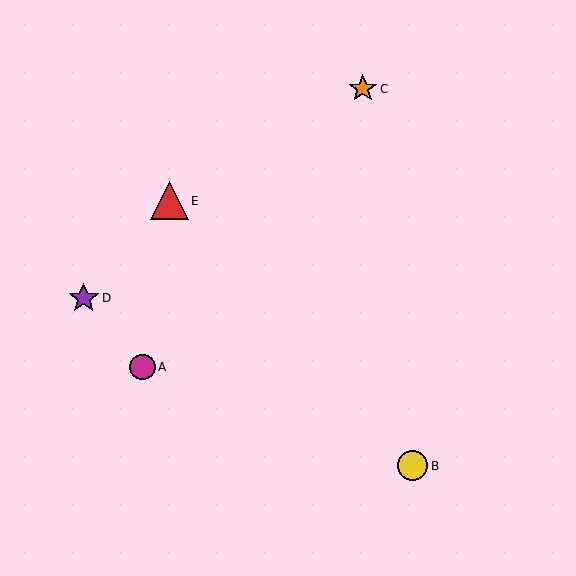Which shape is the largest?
The red triangle (labeled E) is the largest.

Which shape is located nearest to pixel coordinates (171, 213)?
The red triangle (labeled E) at (169, 201) is nearest to that location.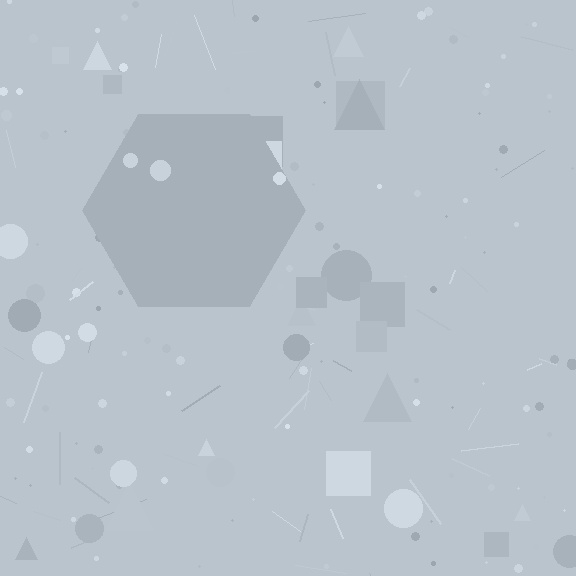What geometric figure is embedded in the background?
A hexagon is embedded in the background.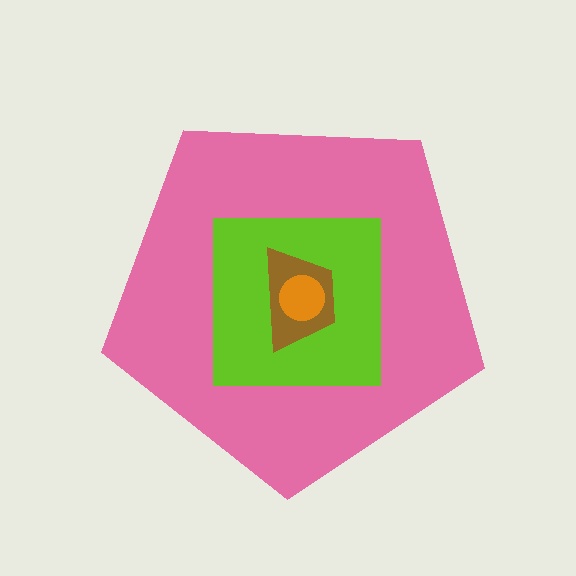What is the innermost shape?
The orange circle.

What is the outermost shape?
The pink pentagon.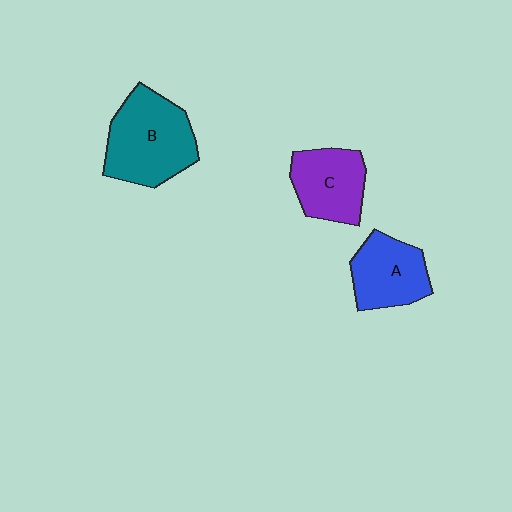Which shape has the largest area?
Shape B (teal).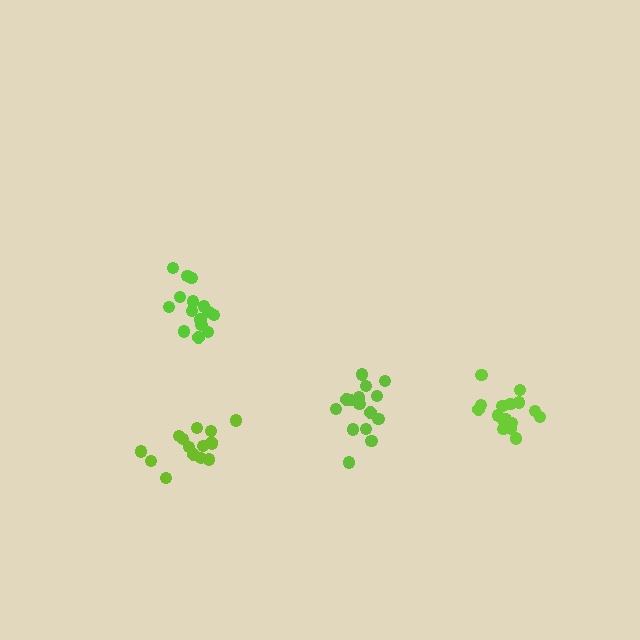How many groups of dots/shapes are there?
There are 4 groups.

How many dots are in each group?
Group 1: 16 dots, Group 2: 15 dots, Group 3: 16 dots, Group 4: 15 dots (62 total).